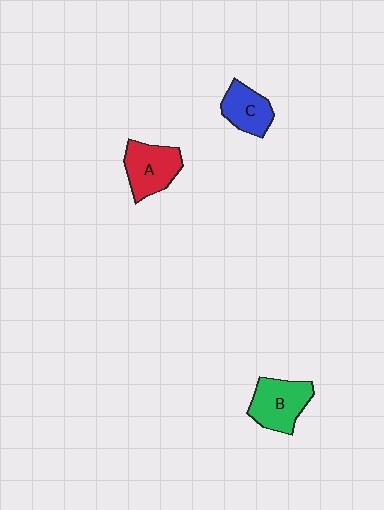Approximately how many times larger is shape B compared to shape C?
Approximately 1.3 times.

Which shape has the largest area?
Shape B (green).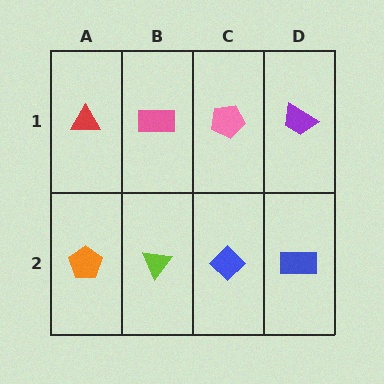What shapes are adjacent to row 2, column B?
A pink rectangle (row 1, column B), an orange pentagon (row 2, column A), a blue diamond (row 2, column C).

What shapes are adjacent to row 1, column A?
An orange pentagon (row 2, column A), a pink rectangle (row 1, column B).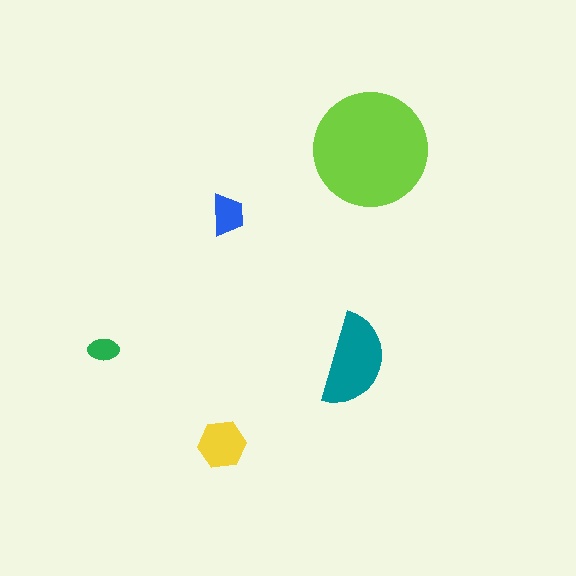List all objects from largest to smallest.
The lime circle, the teal semicircle, the yellow hexagon, the blue trapezoid, the green ellipse.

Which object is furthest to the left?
The green ellipse is leftmost.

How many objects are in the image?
There are 5 objects in the image.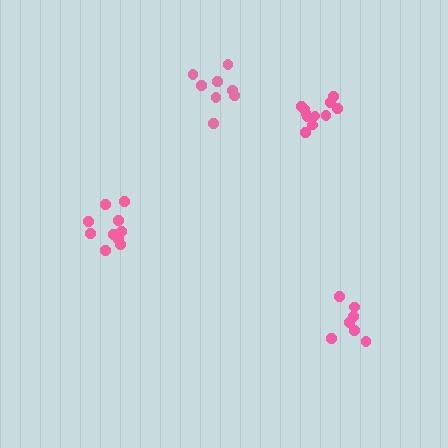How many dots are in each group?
Group 1: 10 dots, Group 2: 7 dots, Group 3: 8 dots, Group 4: 11 dots (36 total).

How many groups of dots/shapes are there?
There are 4 groups.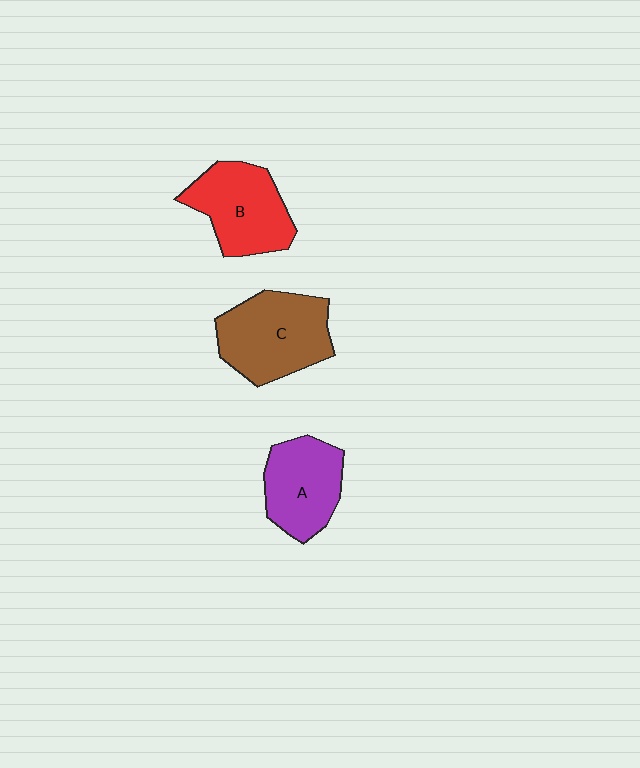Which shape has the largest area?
Shape C (brown).